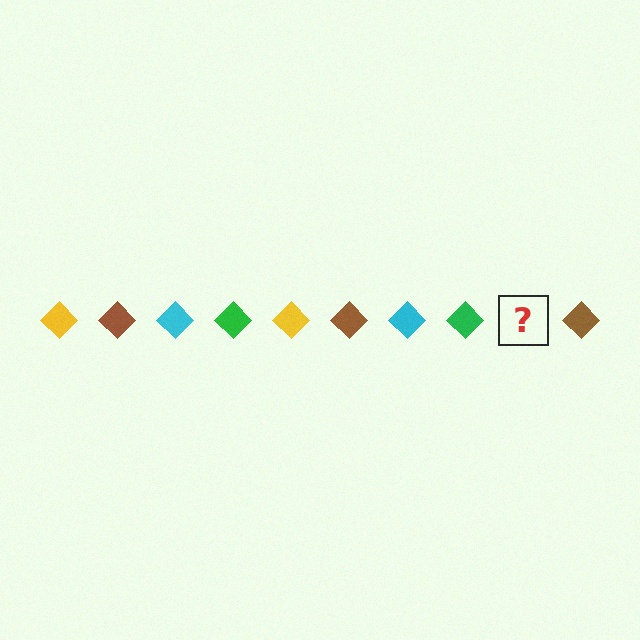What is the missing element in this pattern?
The missing element is a yellow diamond.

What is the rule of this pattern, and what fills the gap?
The rule is that the pattern cycles through yellow, brown, cyan, green diamonds. The gap should be filled with a yellow diamond.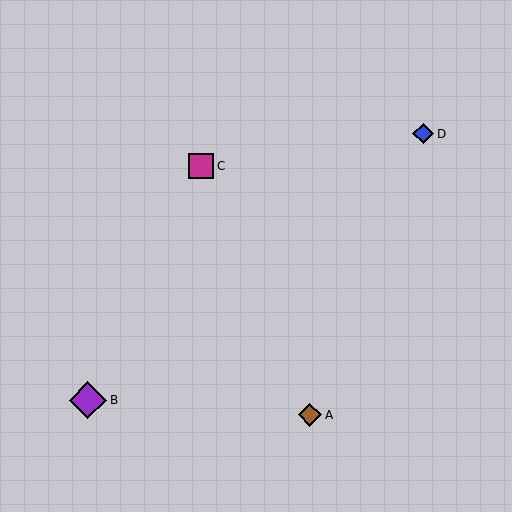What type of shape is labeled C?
Shape C is a magenta square.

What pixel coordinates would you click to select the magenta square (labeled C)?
Click at (201, 166) to select the magenta square C.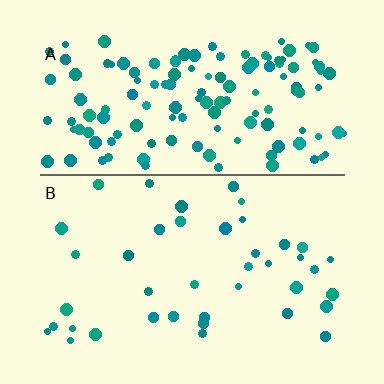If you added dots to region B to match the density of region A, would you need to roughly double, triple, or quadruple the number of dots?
Approximately triple.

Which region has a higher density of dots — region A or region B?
A (the top).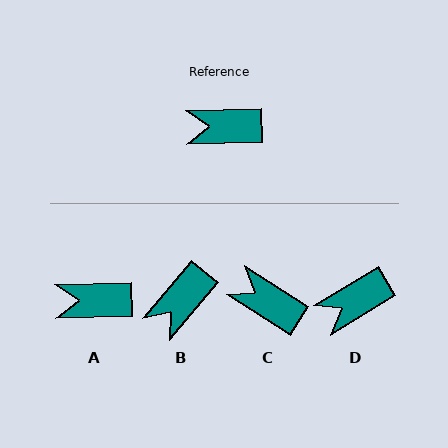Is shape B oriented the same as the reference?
No, it is off by about 49 degrees.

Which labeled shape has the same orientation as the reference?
A.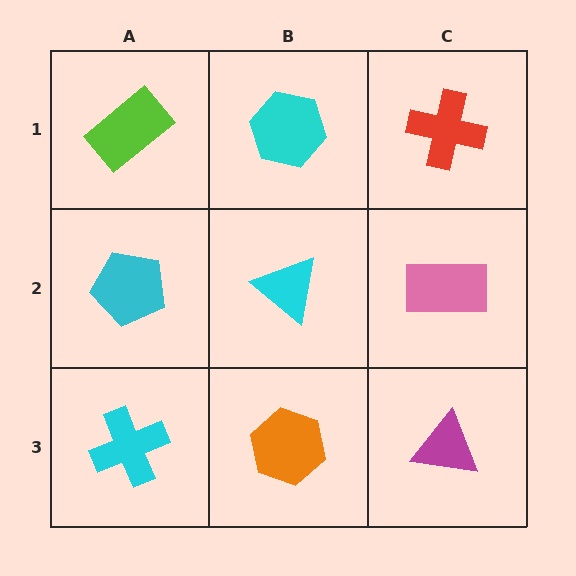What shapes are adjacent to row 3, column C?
A pink rectangle (row 2, column C), an orange hexagon (row 3, column B).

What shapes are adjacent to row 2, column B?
A cyan hexagon (row 1, column B), an orange hexagon (row 3, column B), a cyan pentagon (row 2, column A), a pink rectangle (row 2, column C).